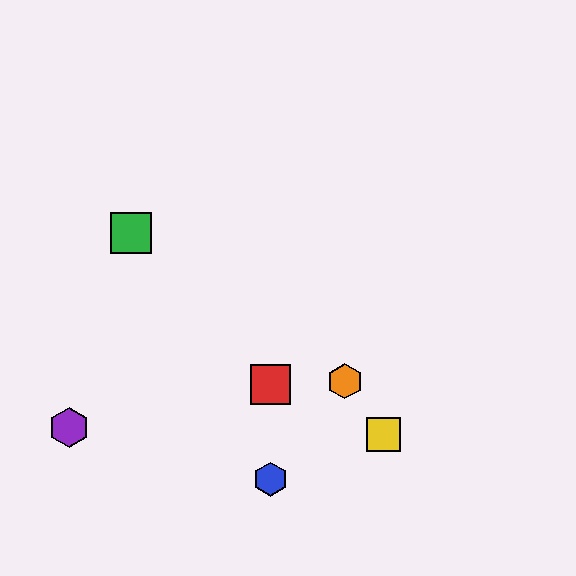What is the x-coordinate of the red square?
The red square is at x≈271.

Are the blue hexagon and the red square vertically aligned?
Yes, both are at x≈271.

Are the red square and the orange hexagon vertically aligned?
No, the red square is at x≈271 and the orange hexagon is at x≈345.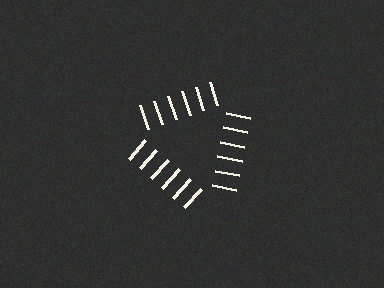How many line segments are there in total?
18 — 6 along each of the 3 edges.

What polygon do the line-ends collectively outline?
An illusory triangle — the line segments terminate on its edges but no continuous stroke is drawn.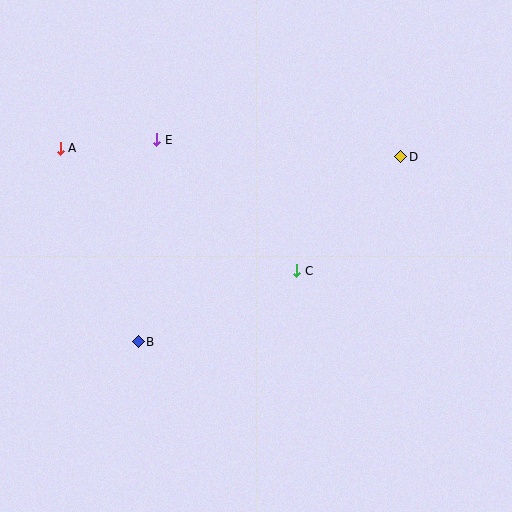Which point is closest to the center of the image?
Point C at (297, 271) is closest to the center.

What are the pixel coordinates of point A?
Point A is at (60, 148).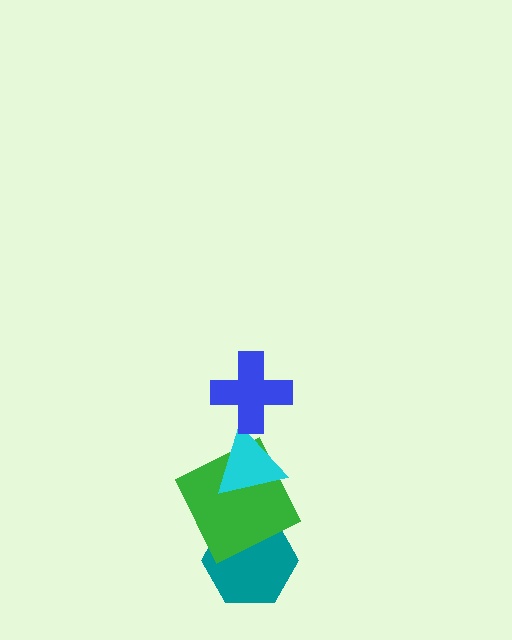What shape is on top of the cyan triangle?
The blue cross is on top of the cyan triangle.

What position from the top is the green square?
The green square is 3rd from the top.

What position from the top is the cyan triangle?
The cyan triangle is 2nd from the top.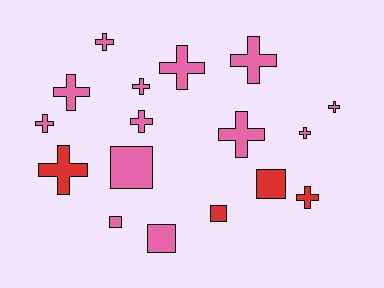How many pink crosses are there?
There are 10 pink crosses.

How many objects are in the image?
There are 17 objects.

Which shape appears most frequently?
Cross, with 12 objects.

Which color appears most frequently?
Pink, with 13 objects.